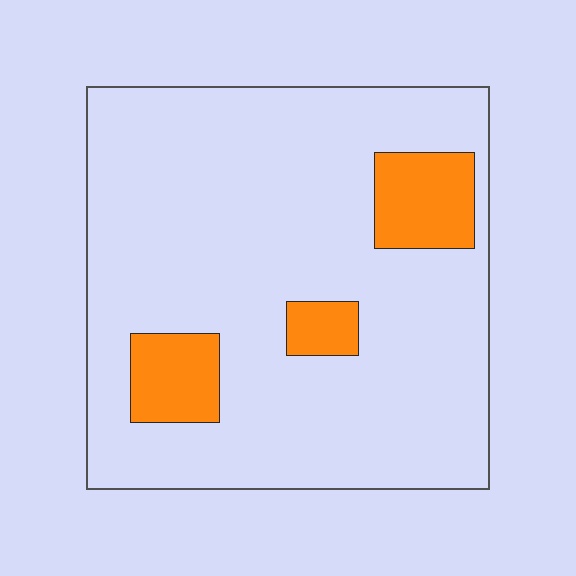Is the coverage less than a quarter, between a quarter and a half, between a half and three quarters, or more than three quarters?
Less than a quarter.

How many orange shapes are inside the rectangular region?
3.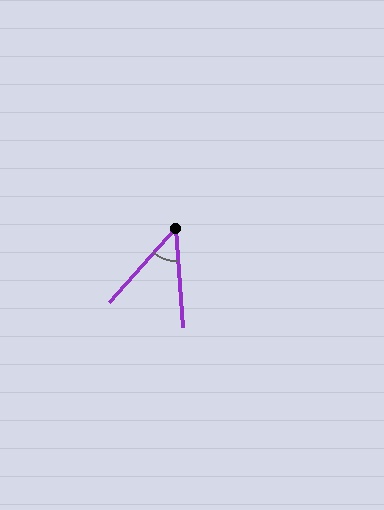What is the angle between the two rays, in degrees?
Approximately 46 degrees.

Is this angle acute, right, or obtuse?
It is acute.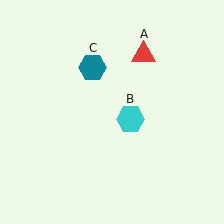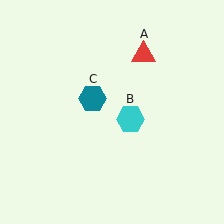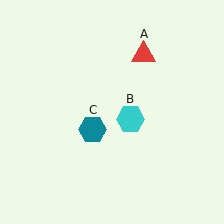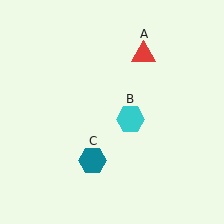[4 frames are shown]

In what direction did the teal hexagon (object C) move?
The teal hexagon (object C) moved down.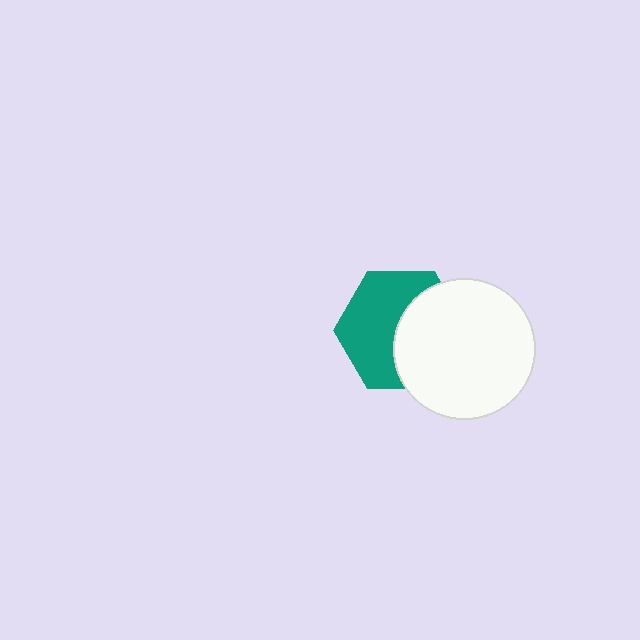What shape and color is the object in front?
The object in front is a white circle.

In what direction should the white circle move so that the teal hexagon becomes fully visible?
The white circle should move right. That is the shortest direction to clear the overlap and leave the teal hexagon fully visible.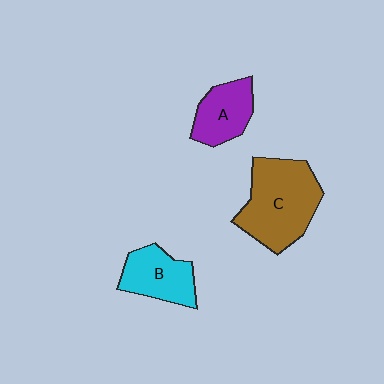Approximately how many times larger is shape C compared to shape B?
Approximately 1.7 times.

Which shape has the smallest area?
Shape A (purple).